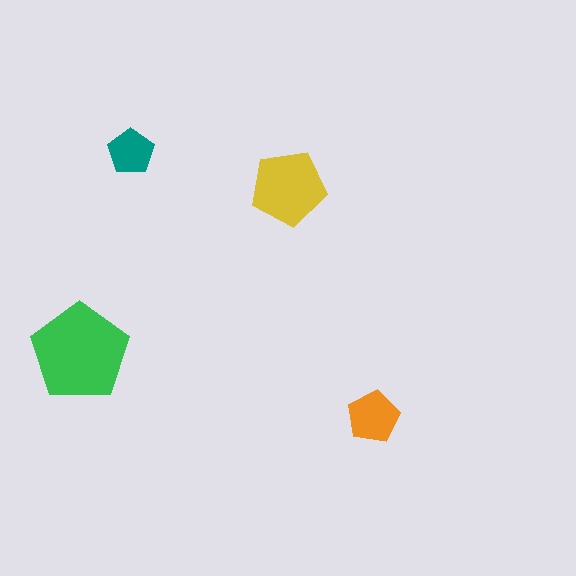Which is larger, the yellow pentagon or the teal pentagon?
The yellow one.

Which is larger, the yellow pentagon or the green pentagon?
The green one.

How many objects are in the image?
There are 4 objects in the image.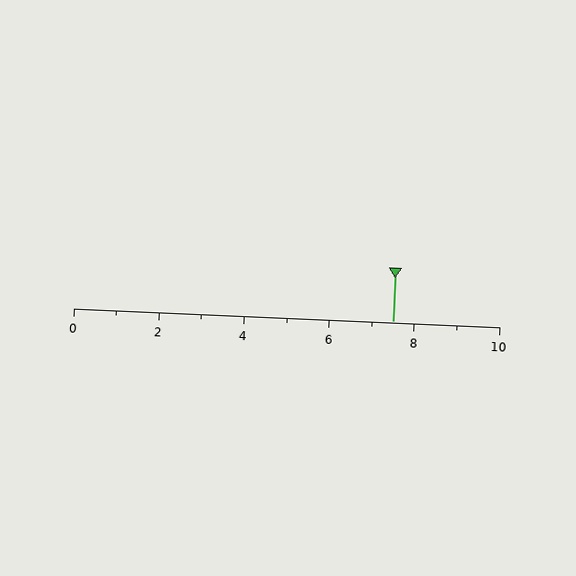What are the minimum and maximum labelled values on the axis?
The axis runs from 0 to 10.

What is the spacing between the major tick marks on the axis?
The major ticks are spaced 2 apart.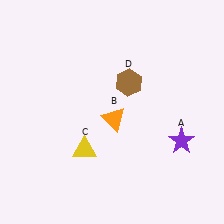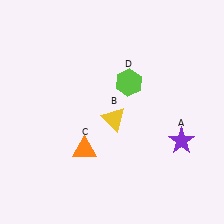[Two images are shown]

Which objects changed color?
B changed from orange to yellow. C changed from yellow to orange. D changed from brown to lime.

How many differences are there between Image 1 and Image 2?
There are 3 differences between the two images.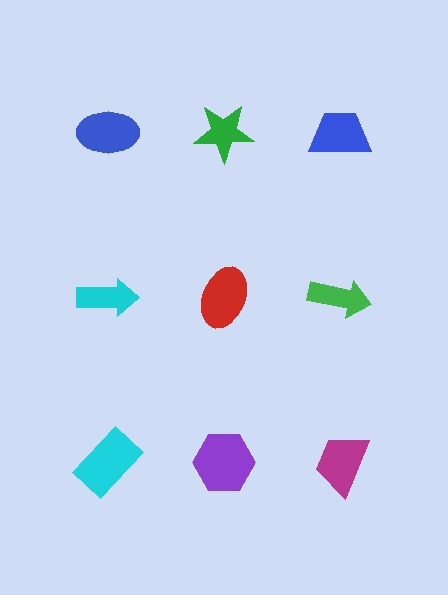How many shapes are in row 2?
3 shapes.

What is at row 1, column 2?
A green star.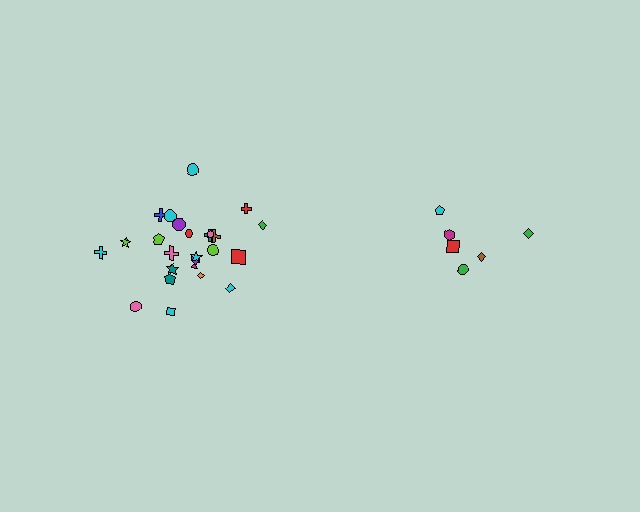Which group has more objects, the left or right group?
The left group.